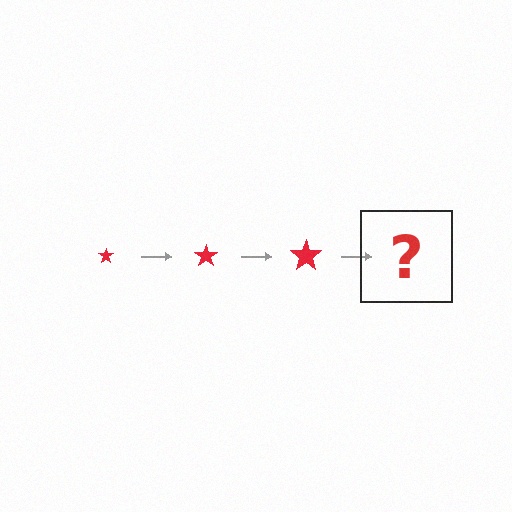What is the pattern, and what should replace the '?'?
The pattern is that the star gets progressively larger each step. The '?' should be a red star, larger than the previous one.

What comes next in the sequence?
The next element should be a red star, larger than the previous one.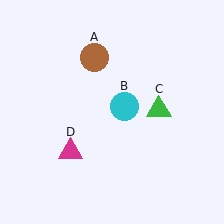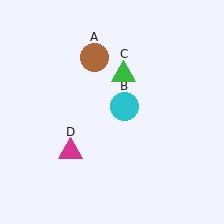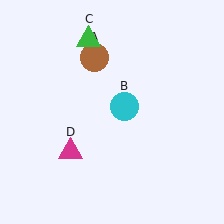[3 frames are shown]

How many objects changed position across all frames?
1 object changed position: green triangle (object C).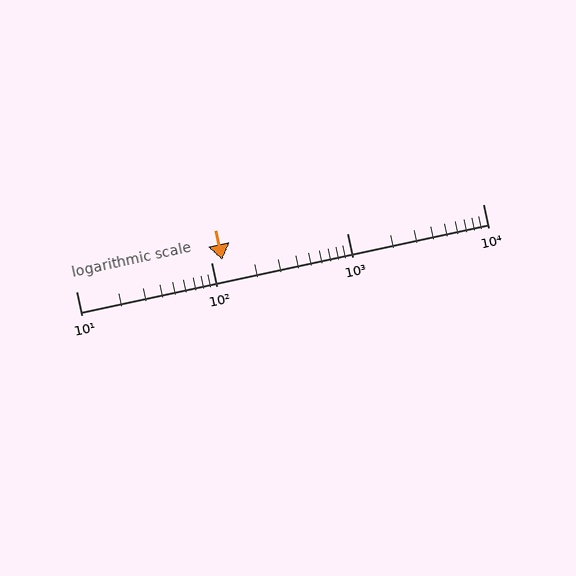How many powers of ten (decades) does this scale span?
The scale spans 3 decades, from 10 to 10000.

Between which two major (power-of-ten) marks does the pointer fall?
The pointer is between 100 and 1000.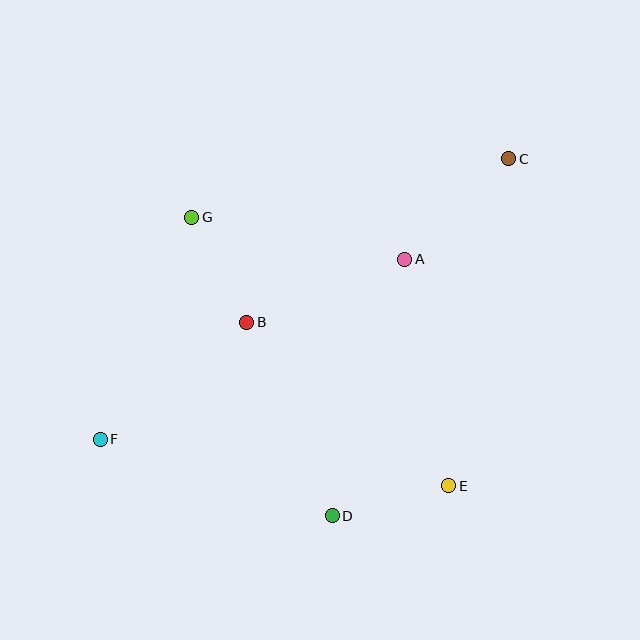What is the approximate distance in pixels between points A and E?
The distance between A and E is approximately 231 pixels.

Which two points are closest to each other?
Points B and G are closest to each other.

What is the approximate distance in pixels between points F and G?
The distance between F and G is approximately 240 pixels.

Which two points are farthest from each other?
Points C and F are farthest from each other.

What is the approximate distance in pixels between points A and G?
The distance between A and G is approximately 217 pixels.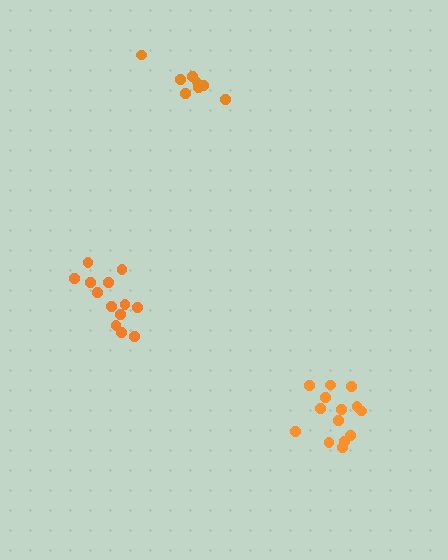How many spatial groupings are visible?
There are 3 spatial groupings.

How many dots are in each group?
Group 1: 14 dots, Group 2: 13 dots, Group 3: 8 dots (35 total).